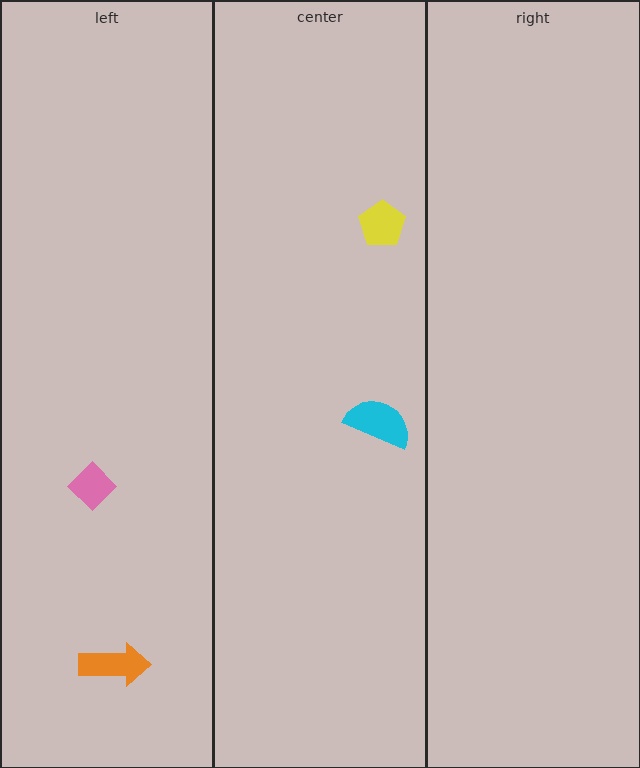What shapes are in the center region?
The cyan semicircle, the yellow pentagon.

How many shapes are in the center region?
2.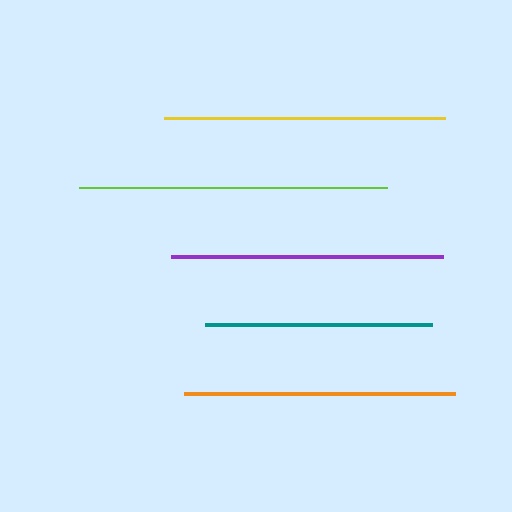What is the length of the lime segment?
The lime segment is approximately 308 pixels long.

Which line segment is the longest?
The lime line is the longest at approximately 308 pixels.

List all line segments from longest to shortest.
From longest to shortest: lime, yellow, purple, orange, teal.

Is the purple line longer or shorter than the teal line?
The purple line is longer than the teal line.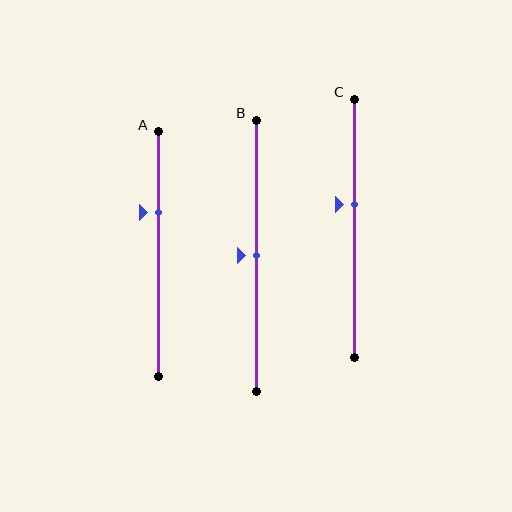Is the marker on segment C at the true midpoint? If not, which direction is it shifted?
No, the marker on segment C is shifted upward by about 9% of the segment length.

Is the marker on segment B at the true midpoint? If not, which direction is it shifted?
Yes, the marker on segment B is at the true midpoint.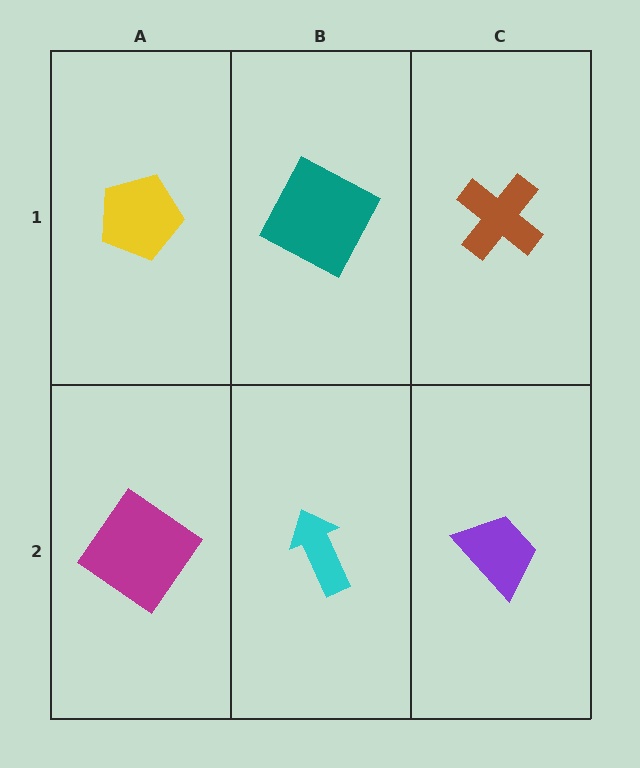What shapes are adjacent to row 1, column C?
A purple trapezoid (row 2, column C), a teal square (row 1, column B).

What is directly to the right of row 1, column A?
A teal square.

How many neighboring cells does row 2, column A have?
2.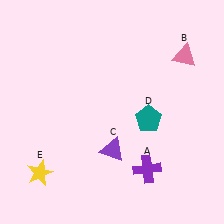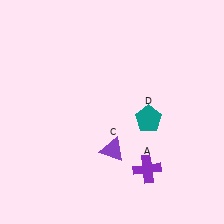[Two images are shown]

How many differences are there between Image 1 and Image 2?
There are 2 differences between the two images.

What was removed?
The pink triangle (B), the yellow star (E) were removed in Image 2.